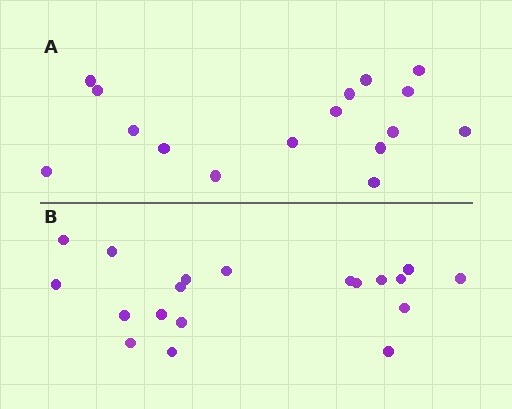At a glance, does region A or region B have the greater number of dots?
Region B (the bottom region) has more dots.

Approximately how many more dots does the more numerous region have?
Region B has just a few more — roughly 2 or 3 more dots than region A.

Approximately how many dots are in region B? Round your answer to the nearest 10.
About 20 dots. (The exact count is 19, which rounds to 20.)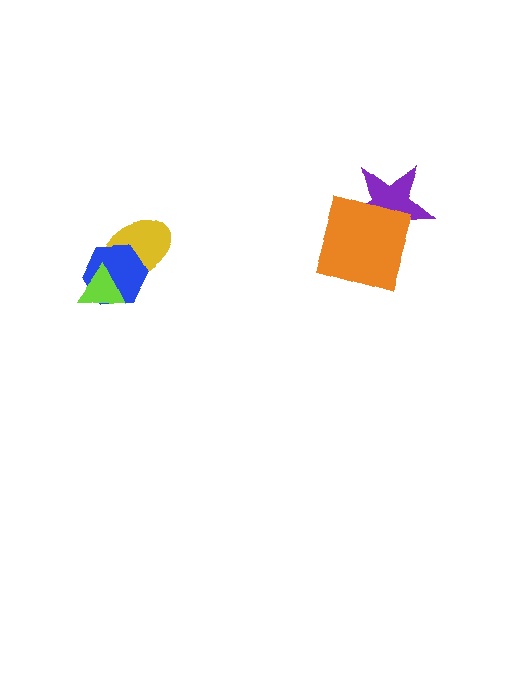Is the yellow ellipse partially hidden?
Yes, it is partially covered by another shape.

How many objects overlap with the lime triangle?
2 objects overlap with the lime triangle.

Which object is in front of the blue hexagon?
The lime triangle is in front of the blue hexagon.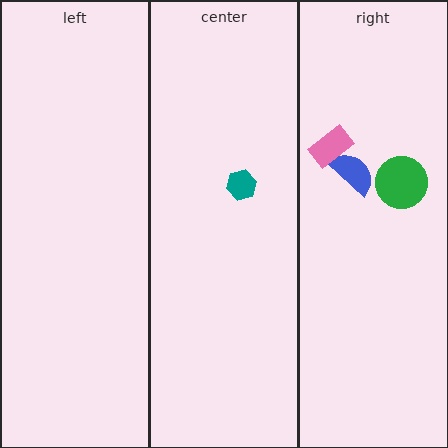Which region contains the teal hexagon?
The center region.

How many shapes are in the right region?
3.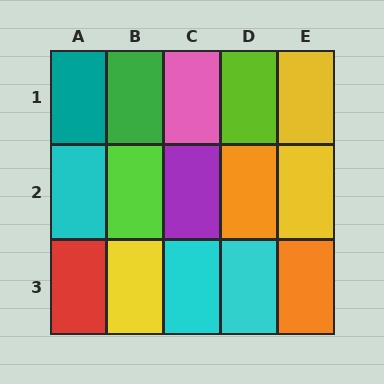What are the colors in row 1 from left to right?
Teal, green, pink, lime, yellow.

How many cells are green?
1 cell is green.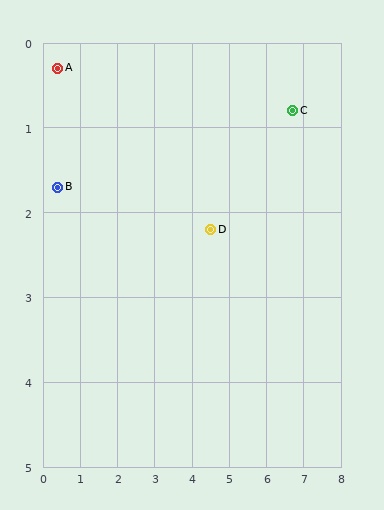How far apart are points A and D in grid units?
Points A and D are about 4.5 grid units apart.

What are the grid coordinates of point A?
Point A is at approximately (0.4, 0.3).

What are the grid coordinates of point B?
Point B is at approximately (0.4, 1.7).